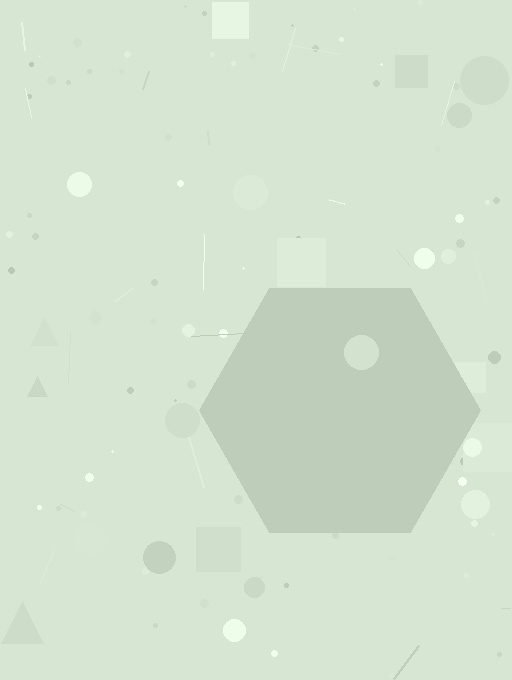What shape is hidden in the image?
A hexagon is hidden in the image.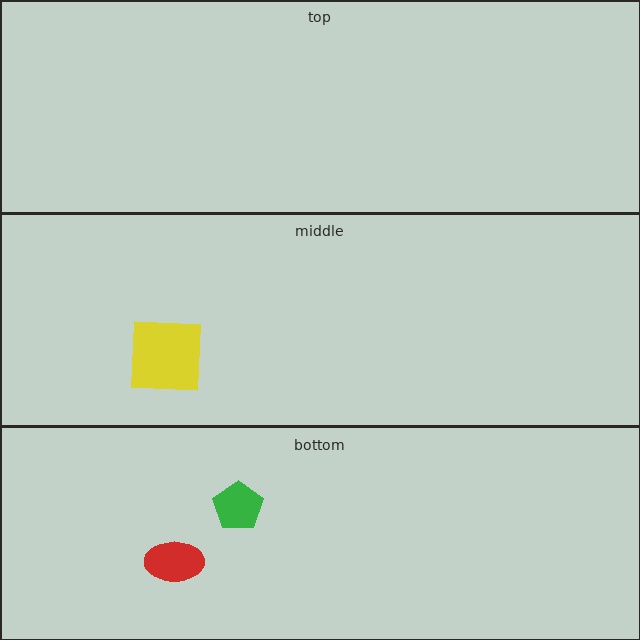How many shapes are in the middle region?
1.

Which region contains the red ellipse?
The bottom region.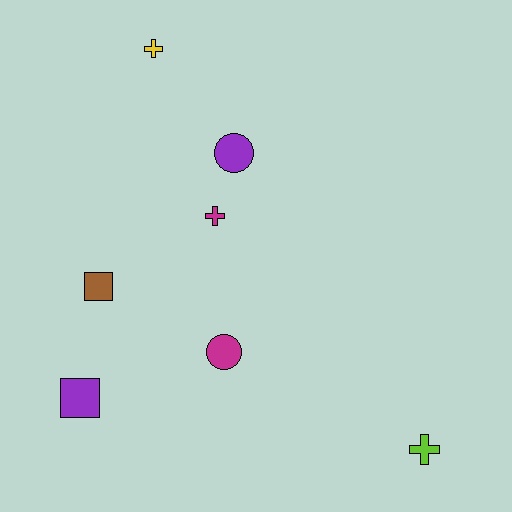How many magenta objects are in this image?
There are 2 magenta objects.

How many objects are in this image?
There are 7 objects.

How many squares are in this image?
There are 2 squares.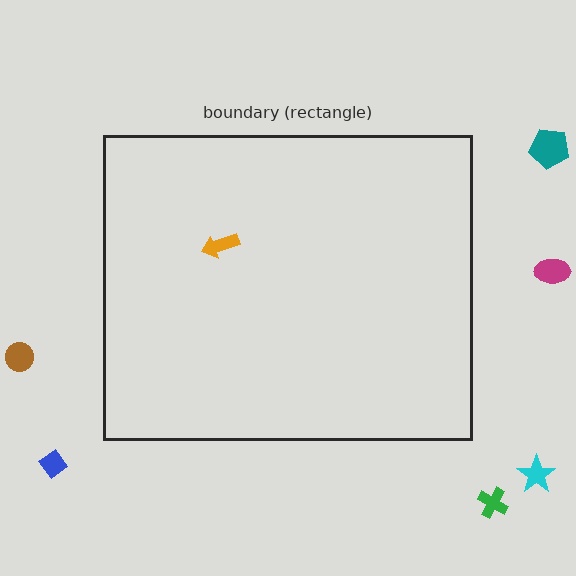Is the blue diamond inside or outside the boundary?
Outside.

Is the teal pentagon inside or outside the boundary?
Outside.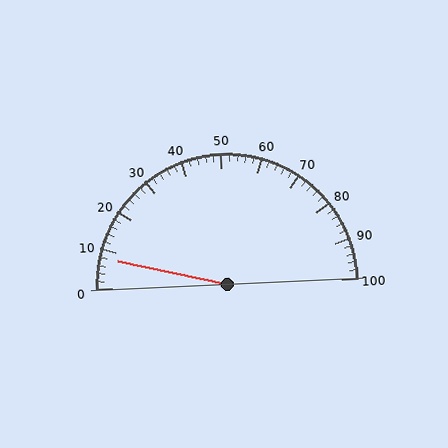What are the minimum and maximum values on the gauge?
The gauge ranges from 0 to 100.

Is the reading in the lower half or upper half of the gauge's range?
The reading is in the lower half of the range (0 to 100).